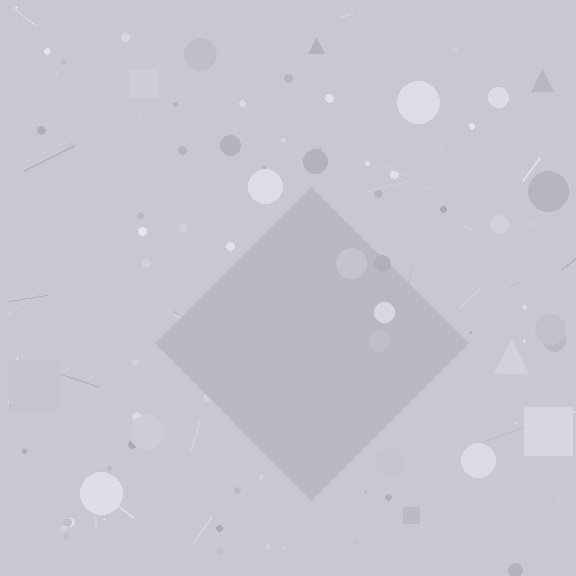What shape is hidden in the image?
A diamond is hidden in the image.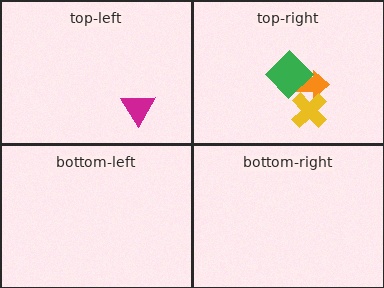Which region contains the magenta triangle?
The top-left region.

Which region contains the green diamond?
The top-right region.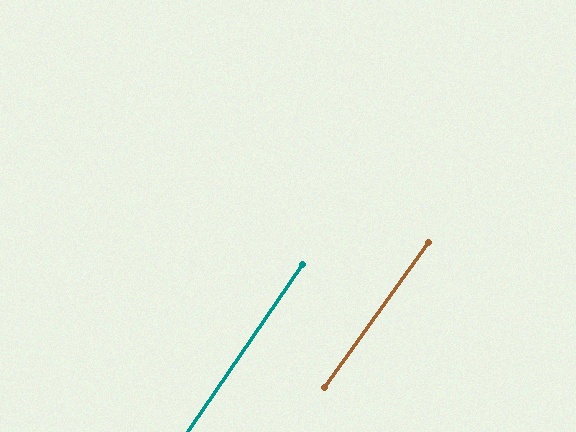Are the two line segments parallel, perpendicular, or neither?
Parallel — their directions differ by only 1.6°.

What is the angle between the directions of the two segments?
Approximately 2 degrees.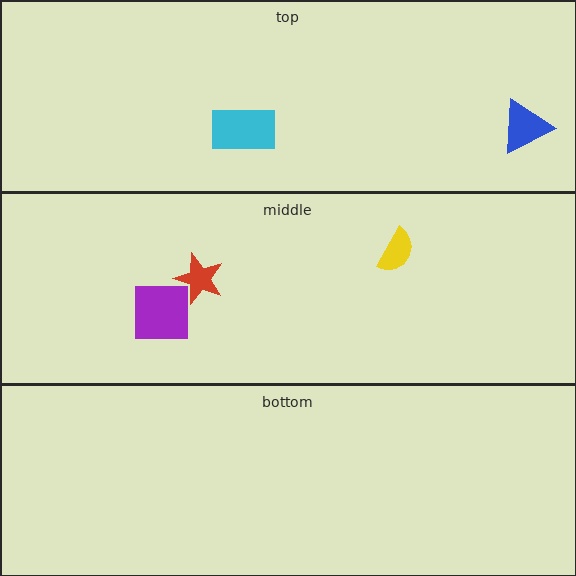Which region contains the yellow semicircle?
The middle region.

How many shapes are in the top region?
2.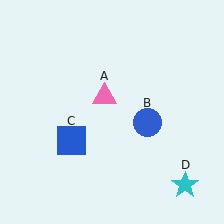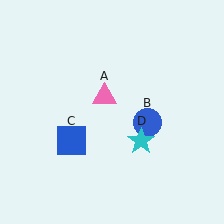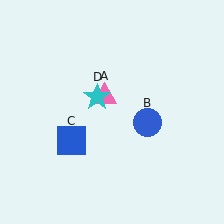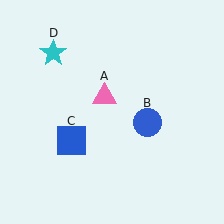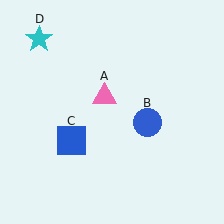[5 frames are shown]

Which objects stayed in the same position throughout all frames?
Pink triangle (object A) and blue circle (object B) and blue square (object C) remained stationary.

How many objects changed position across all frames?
1 object changed position: cyan star (object D).